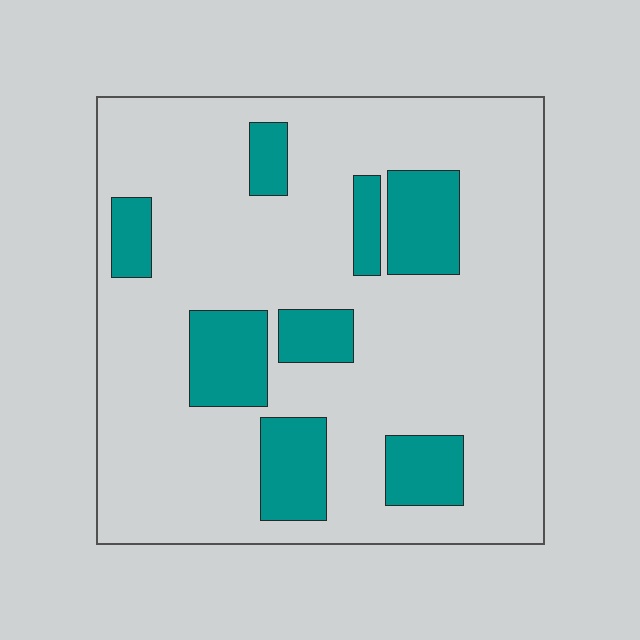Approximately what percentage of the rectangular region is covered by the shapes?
Approximately 20%.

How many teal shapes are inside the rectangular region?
8.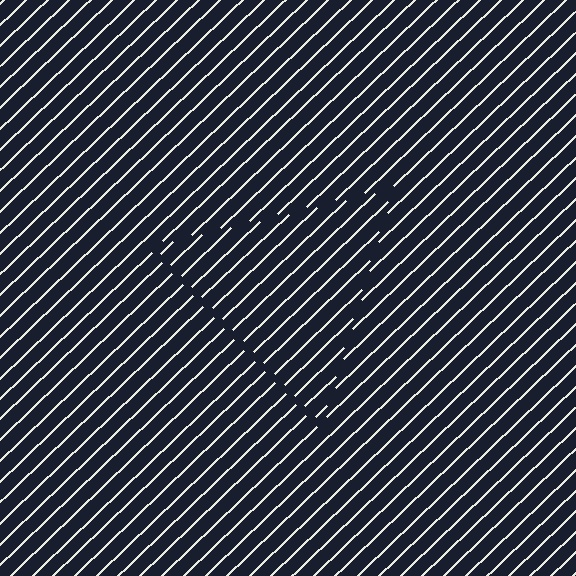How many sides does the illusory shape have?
3 sides — the line-ends trace a triangle.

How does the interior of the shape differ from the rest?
The interior of the shape contains the same grating, shifted by half a period — the contour is defined by the phase discontinuity where line-ends from the inner and outer gratings abut.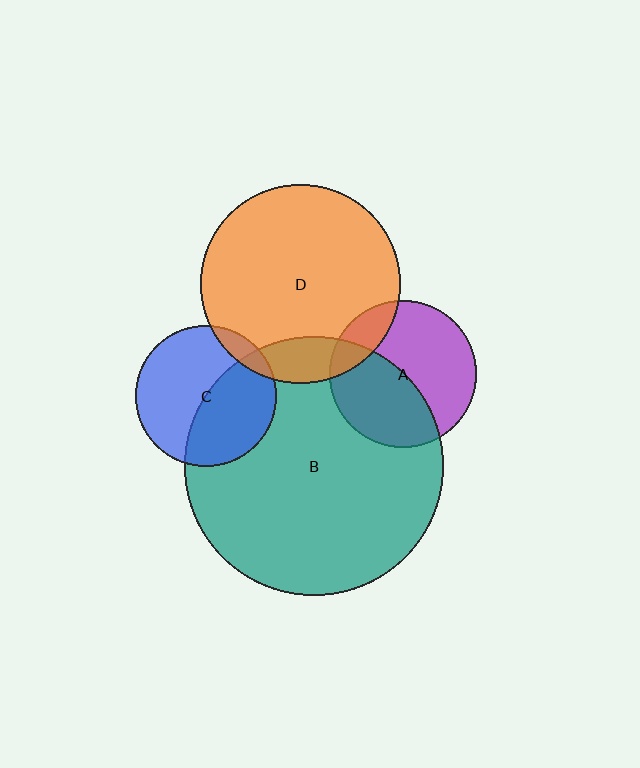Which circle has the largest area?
Circle B (teal).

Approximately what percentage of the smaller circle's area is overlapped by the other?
Approximately 45%.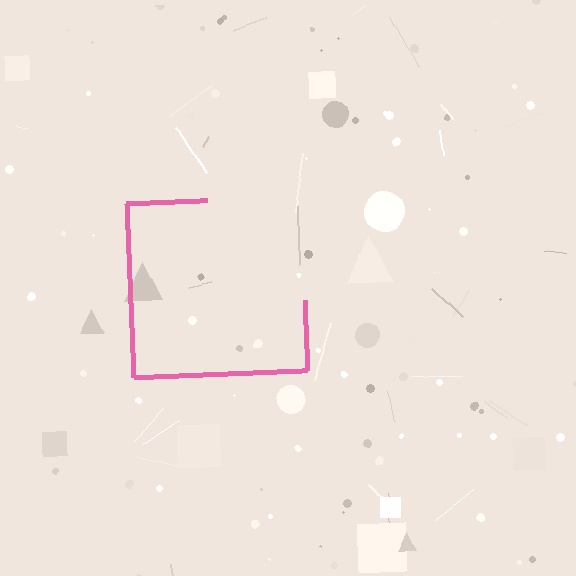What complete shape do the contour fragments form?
The contour fragments form a square.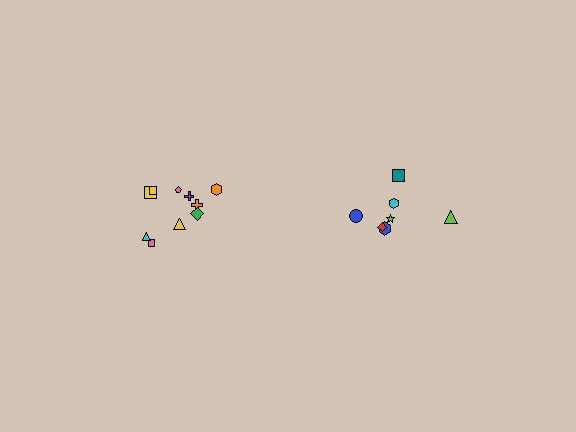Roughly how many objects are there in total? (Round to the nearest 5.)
Roughly 15 objects in total.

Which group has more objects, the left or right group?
The left group.